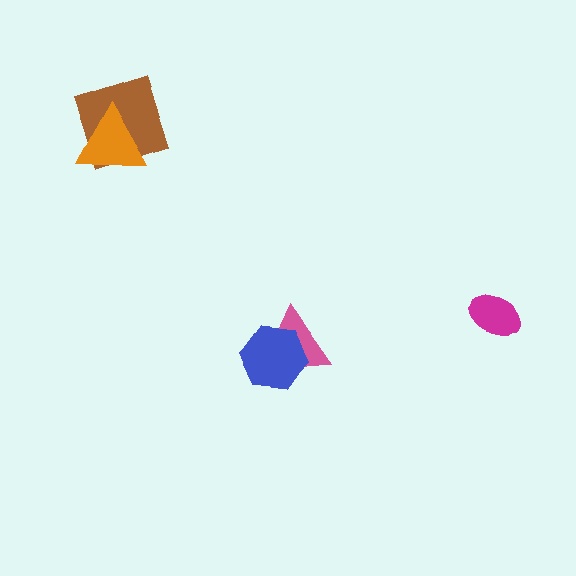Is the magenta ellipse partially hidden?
No, no other shape covers it.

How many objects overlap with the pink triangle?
1 object overlaps with the pink triangle.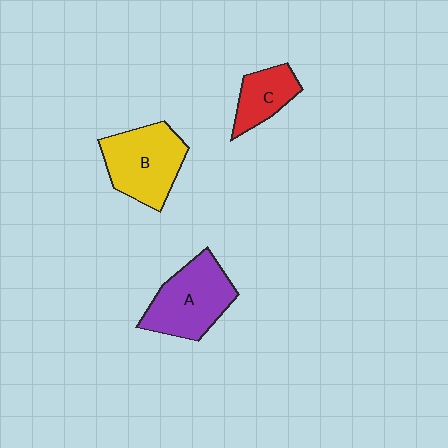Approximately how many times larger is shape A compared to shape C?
Approximately 1.8 times.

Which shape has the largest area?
Shape A (purple).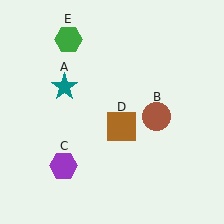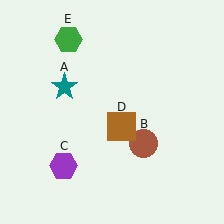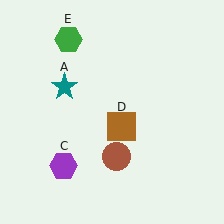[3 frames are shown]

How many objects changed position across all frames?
1 object changed position: brown circle (object B).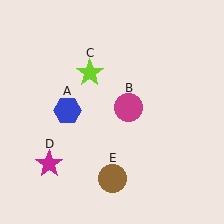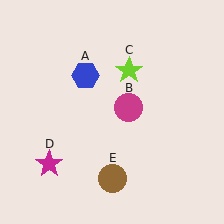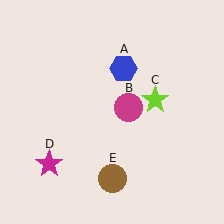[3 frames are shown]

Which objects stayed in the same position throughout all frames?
Magenta circle (object B) and magenta star (object D) and brown circle (object E) remained stationary.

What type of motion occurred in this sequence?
The blue hexagon (object A), lime star (object C) rotated clockwise around the center of the scene.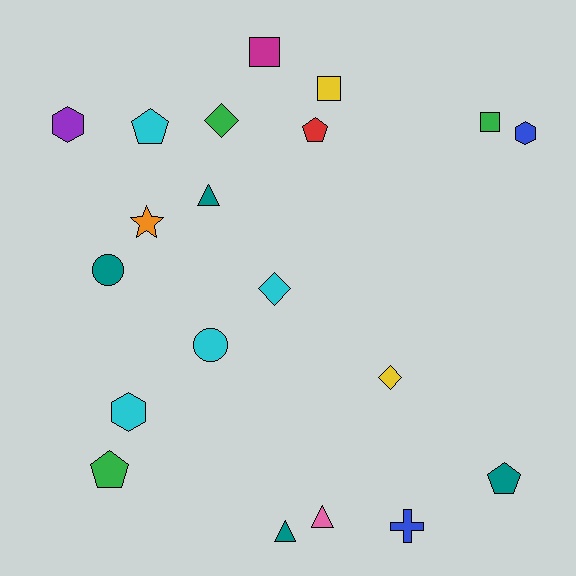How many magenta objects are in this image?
There is 1 magenta object.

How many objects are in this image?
There are 20 objects.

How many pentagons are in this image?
There are 4 pentagons.